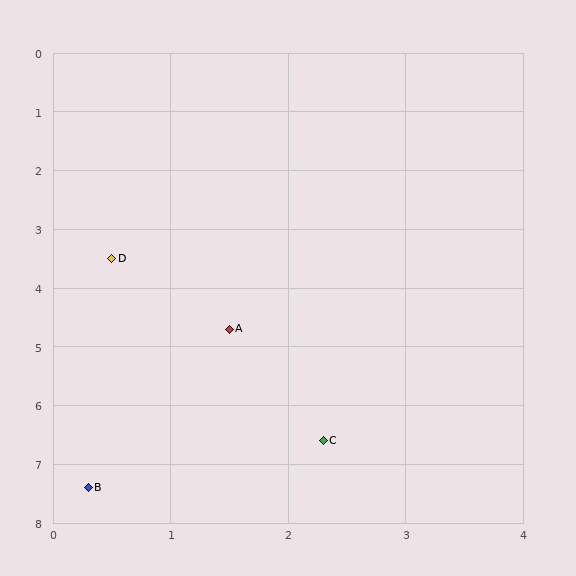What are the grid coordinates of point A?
Point A is at approximately (1.5, 4.7).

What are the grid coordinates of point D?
Point D is at approximately (0.5, 3.5).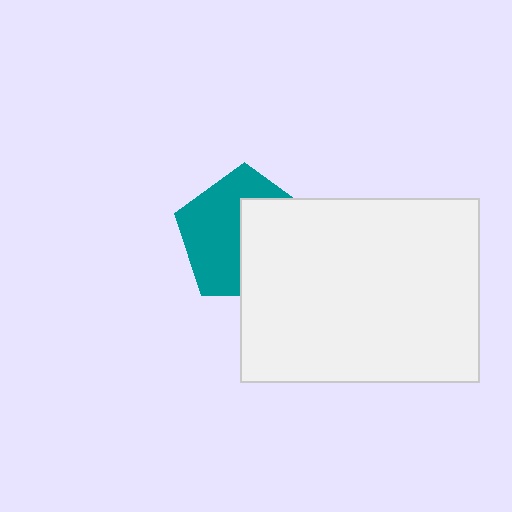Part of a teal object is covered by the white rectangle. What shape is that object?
It is a pentagon.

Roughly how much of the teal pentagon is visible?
About half of it is visible (roughly 53%).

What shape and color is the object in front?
The object in front is a white rectangle.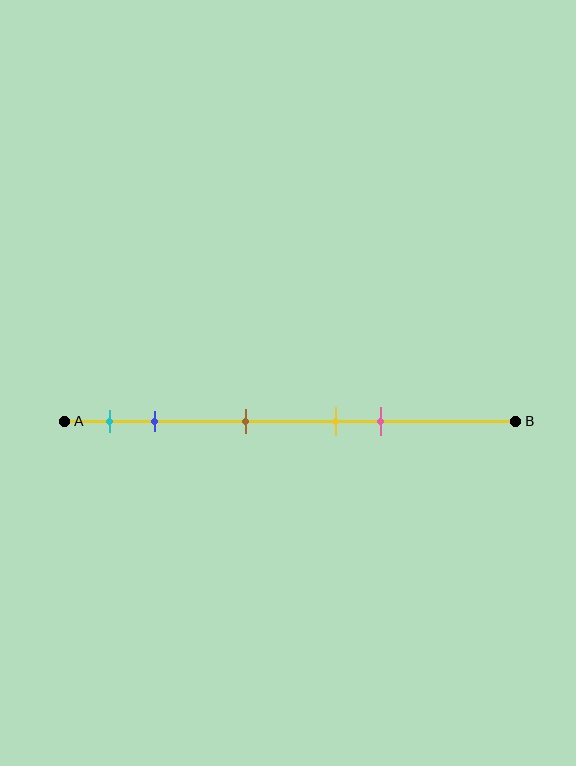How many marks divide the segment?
There are 5 marks dividing the segment.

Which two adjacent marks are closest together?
The yellow and pink marks are the closest adjacent pair.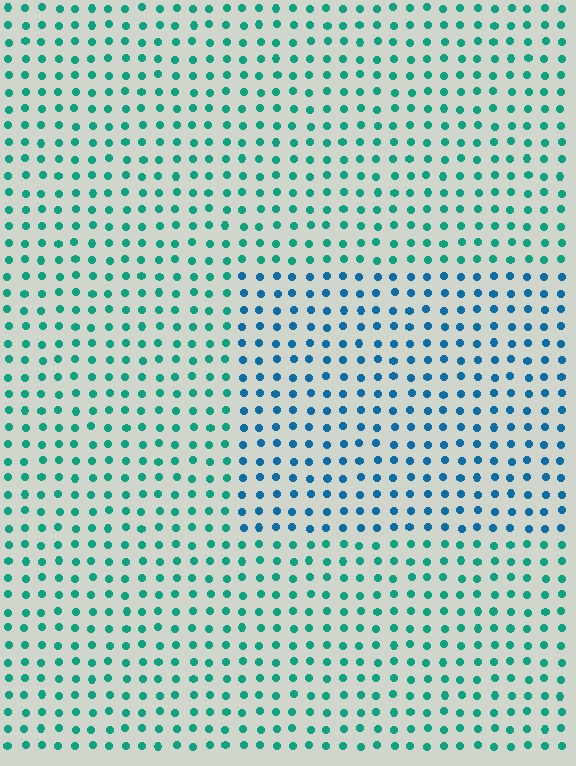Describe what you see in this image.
The image is filled with small teal elements in a uniform arrangement. A rectangle-shaped region is visible where the elements are tinted to a slightly different hue, forming a subtle color boundary.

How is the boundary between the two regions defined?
The boundary is defined purely by a slight shift in hue (about 37 degrees). Spacing, size, and orientation are identical on both sides.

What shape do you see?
I see a rectangle.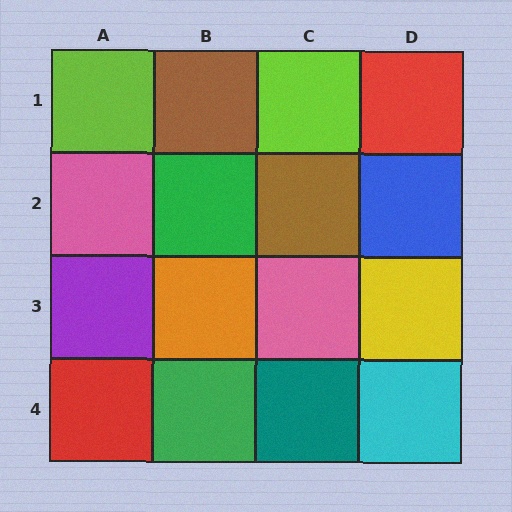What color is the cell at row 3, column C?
Pink.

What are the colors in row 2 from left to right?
Pink, green, brown, blue.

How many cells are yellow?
1 cell is yellow.